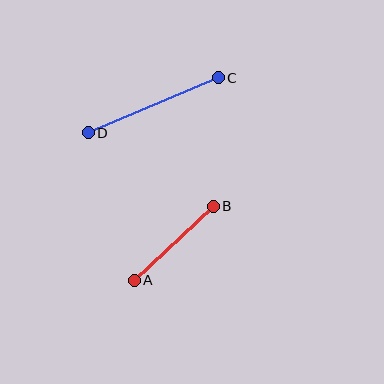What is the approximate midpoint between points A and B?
The midpoint is at approximately (174, 243) pixels.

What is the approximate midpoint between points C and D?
The midpoint is at approximately (153, 105) pixels.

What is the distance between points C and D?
The distance is approximately 141 pixels.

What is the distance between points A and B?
The distance is approximately 108 pixels.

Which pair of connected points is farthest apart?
Points C and D are farthest apart.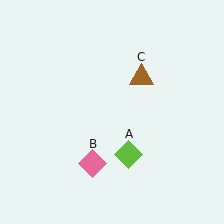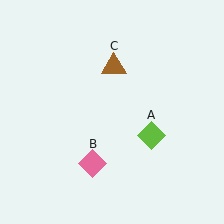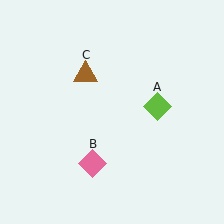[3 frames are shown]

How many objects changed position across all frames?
2 objects changed position: lime diamond (object A), brown triangle (object C).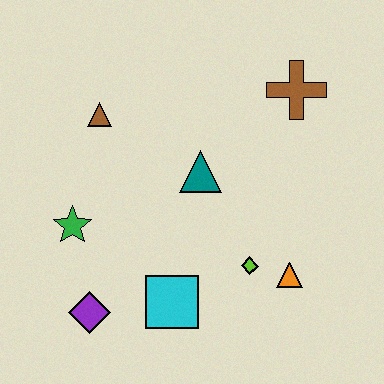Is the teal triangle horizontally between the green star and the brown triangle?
No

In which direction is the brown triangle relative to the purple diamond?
The brown triangle is above the purple diamond.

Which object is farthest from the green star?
The brown cross is farthest from the green star.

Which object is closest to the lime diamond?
The orange triangle is closest to the lime diamond.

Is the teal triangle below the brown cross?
Yes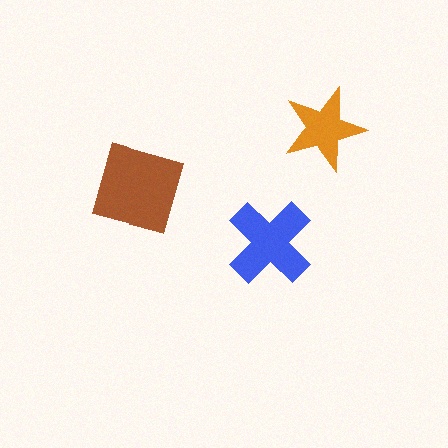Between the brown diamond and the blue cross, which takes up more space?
The brown diamond.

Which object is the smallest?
The orange star.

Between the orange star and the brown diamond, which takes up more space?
The brown diamond.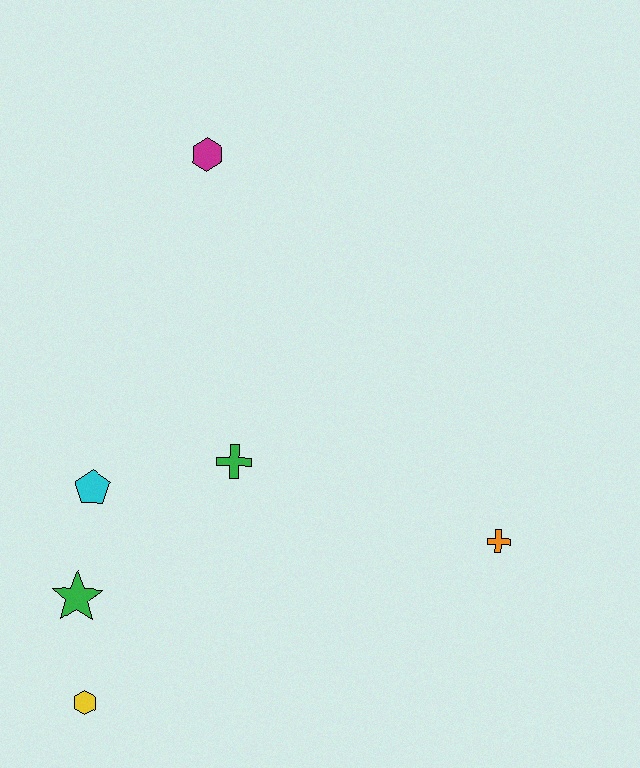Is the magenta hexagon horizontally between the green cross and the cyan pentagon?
Yes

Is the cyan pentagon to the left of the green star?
No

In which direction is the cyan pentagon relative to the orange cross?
The cyan pentagon is to the left of the orange cross.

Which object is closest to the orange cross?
The green cross is closest to the orange cross.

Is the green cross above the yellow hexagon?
Yes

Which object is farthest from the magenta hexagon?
The yellow hexagon is farthest from the magenta hexagon.